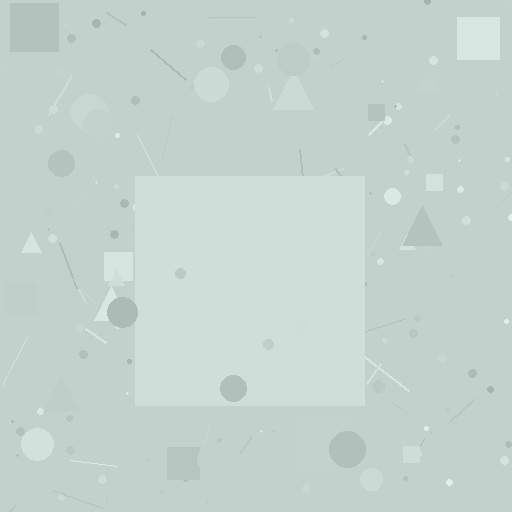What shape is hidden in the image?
A square is hidden in the image.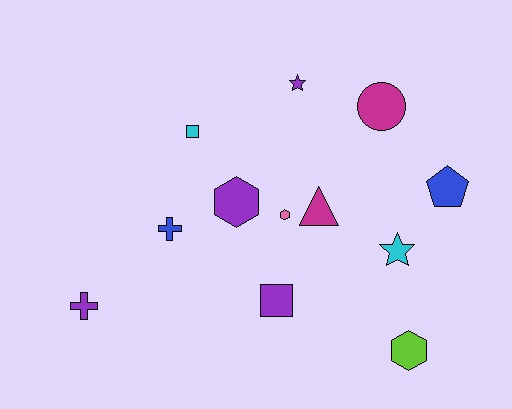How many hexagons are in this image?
There are 3 hexagons.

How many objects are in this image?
There are 12 objects.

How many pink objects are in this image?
There is 1 pink object.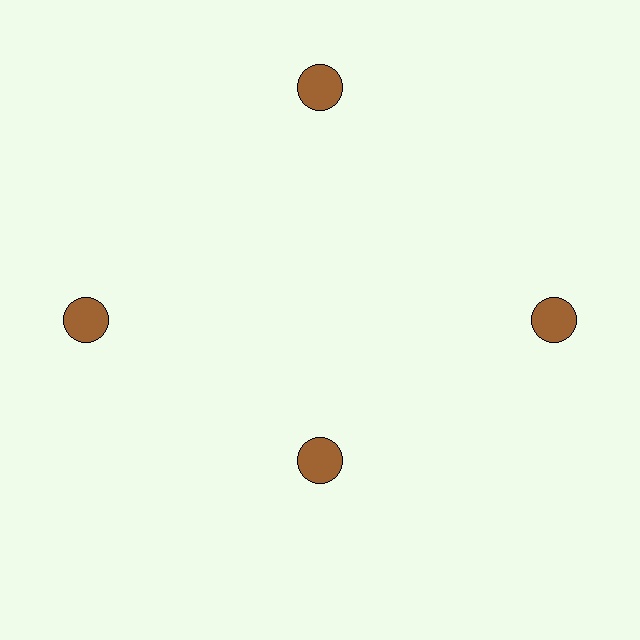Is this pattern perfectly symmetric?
No. The 4 brown circles are arranged in a ring, but one element near the 6 o'clock position is pulled inward toward the center, breaking the 4-fold rotational symmetry.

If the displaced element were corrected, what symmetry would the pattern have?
It would have 4-fold rotational symmetry — the pattern would map onto itself every 90 degrees.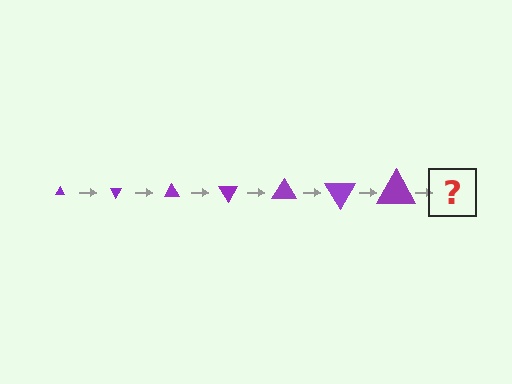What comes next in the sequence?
The next element should be a triangle, larger than the previous one and rotated 420 degrees from the start.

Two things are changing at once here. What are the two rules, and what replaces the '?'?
The two rules are that the triangle grows larger each step and it rotates 60 degrees each step. The '?' should be a triangle, larger than the previous one and rotated 420 degrees from the start.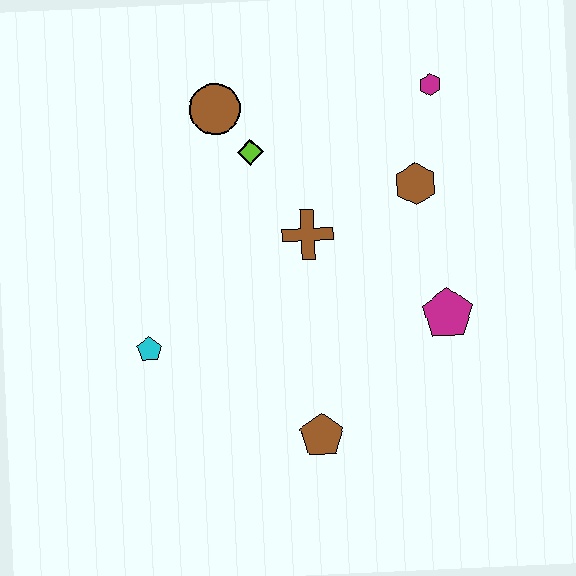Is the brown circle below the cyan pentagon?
No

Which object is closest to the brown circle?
The lime diamond is closest to the brown circle.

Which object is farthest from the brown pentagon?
The magenta hexagon is farthest from the brown pentagon.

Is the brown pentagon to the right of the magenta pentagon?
No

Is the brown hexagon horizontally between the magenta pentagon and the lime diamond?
Yes